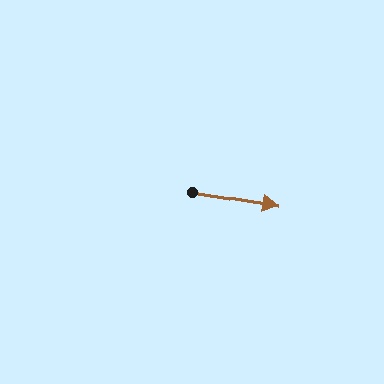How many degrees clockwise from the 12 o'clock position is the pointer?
Approximately 99 degrees.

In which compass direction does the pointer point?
East.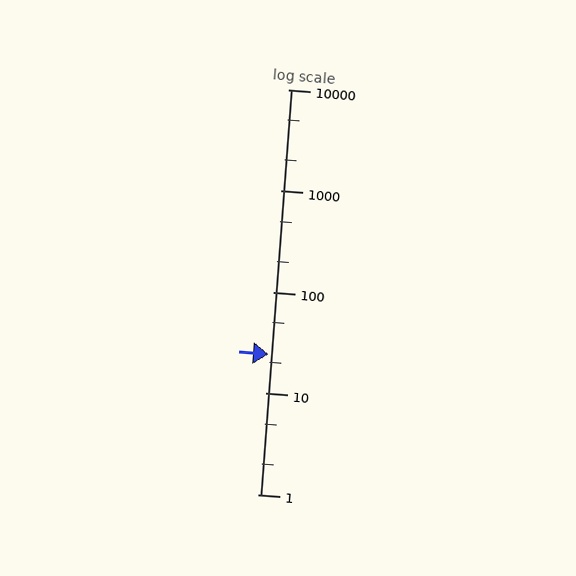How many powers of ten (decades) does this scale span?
The scale spans 4 decades, from 1 to 10000.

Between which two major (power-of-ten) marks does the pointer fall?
The pointer is between 10 and 100.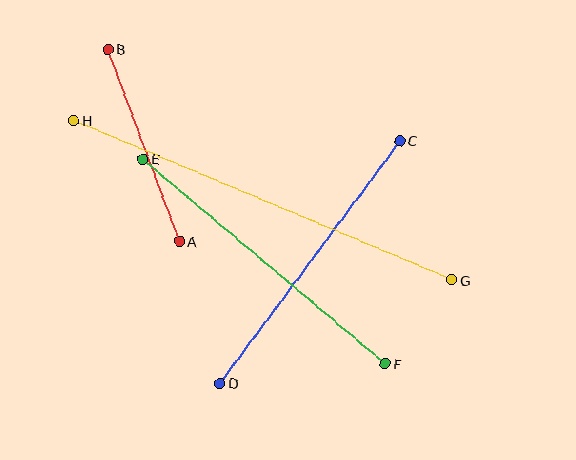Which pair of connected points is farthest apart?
Points G and H are farthest apart.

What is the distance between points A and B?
The distance is approximately 205 pixels.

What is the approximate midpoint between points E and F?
The midpoint is at approximately (264, 261) pixels.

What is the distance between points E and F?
The distance is approximately 317 pixels.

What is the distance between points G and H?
The distance is approximately 410 pixels.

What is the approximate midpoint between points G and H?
The midpoint is at approximately (263, 200) pixels.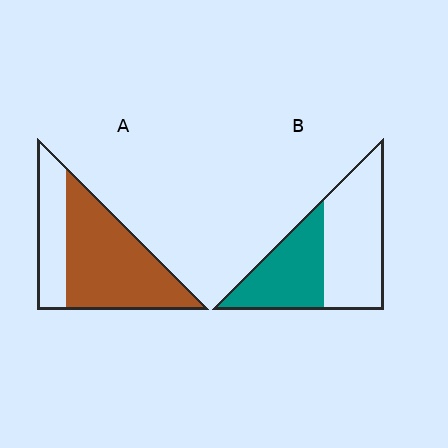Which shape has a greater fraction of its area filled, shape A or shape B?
Shape A.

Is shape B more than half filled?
No.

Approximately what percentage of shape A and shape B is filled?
A is approximately 70% and B is approximately 45%.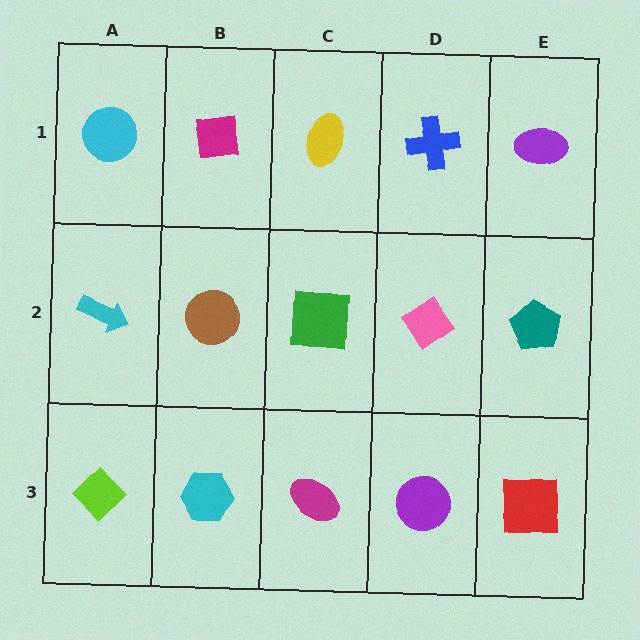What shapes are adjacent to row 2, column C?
A yellow ellipse (row 1, column C), a magenta ellipse (row 3, column C), a brown circle (row 2, column B), a pink diamond (row 2, column D).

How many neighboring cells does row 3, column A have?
2.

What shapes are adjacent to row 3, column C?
A green square (row 2, column C), a cyan hexagon (row 3, column B), a purple circle (row 3, column D).